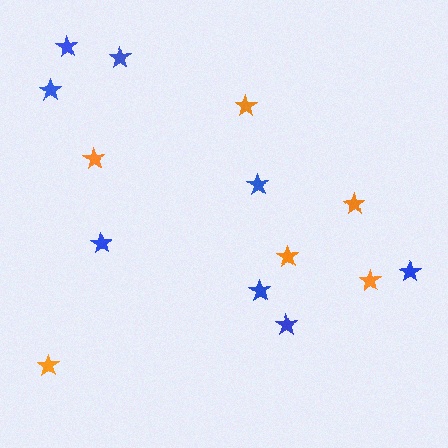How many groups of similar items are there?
There are 2 groups: one group of blue stars (8) and one group of orange stars (6).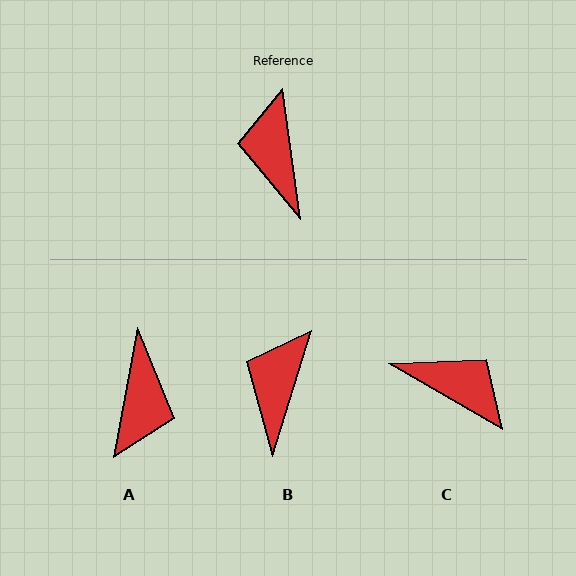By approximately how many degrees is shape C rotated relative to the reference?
Approximately 128 degrees clockwise.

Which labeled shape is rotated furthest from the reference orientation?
A, about 162 degrees away.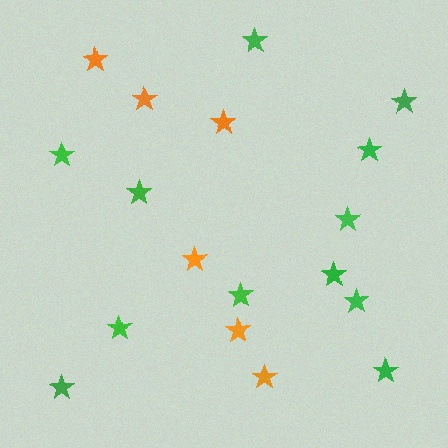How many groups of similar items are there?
There are 2 groups: one group of orange stars (6) and one group of green stars (12).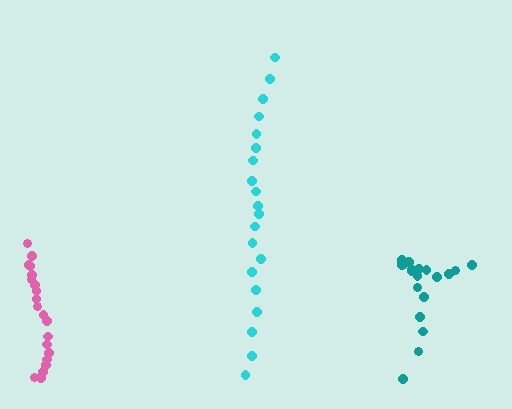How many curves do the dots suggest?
There are 3 distinct paths.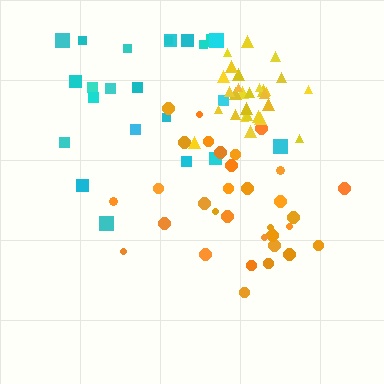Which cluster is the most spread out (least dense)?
Cyan.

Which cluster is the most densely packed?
Yellow.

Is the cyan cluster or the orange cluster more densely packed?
Orange.